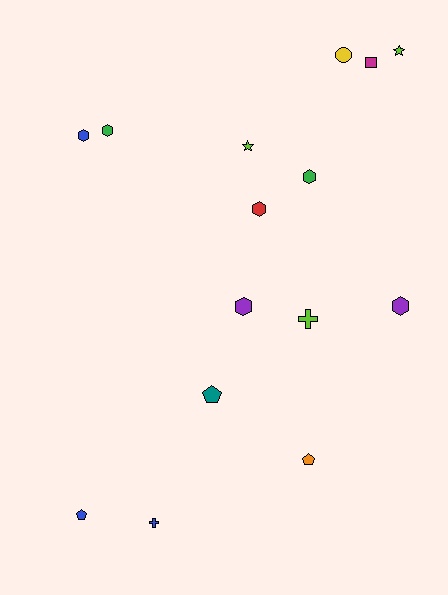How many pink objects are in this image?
There are no pink objects.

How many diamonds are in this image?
There are no diamonds.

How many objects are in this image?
There are 15 objects.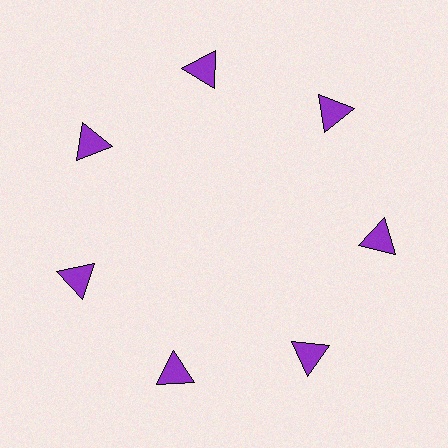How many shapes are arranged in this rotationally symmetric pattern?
There are 7 shapes, arranged in 7 groups of 1.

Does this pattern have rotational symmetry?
Yes, this pattern has 7-fold rotational symmetry. It looks the same after rotating 51 degrees around the center.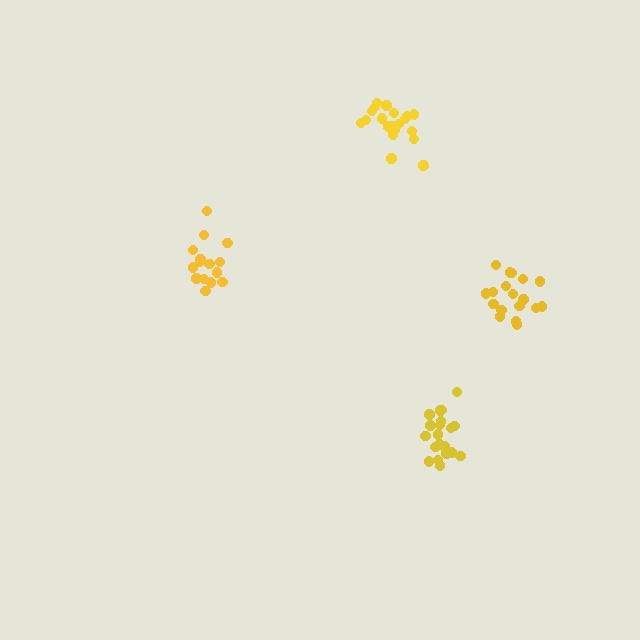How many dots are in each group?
Group 1: 15 dots, Group 2: 20 dots, Group 3: 20 dots, Group 4: 20 dots (75 total).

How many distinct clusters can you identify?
There are 4 distinct clusters.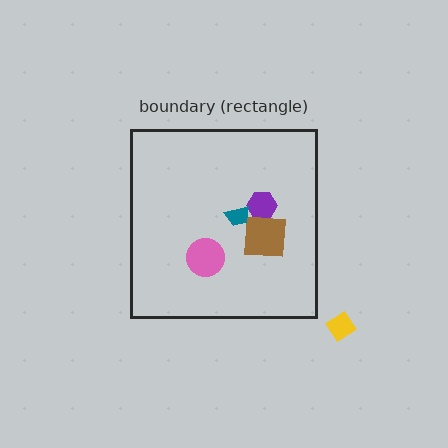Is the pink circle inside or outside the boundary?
Inside.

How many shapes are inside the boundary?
4 inside, 1 outside.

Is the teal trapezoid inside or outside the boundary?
Inside.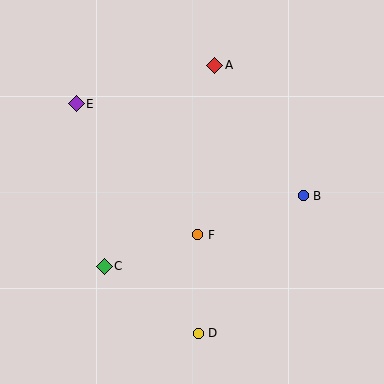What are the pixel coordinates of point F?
Point F is at (198, 235).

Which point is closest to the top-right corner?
Point A is closest to the top-right corner.